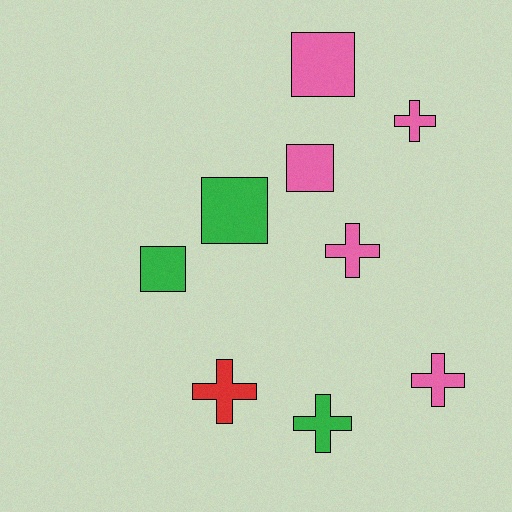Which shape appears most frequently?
Cross, with 5 objects.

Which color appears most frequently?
Pink, with 5 objects.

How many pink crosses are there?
There are 3 pink crosses.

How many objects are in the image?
There are 9 objects.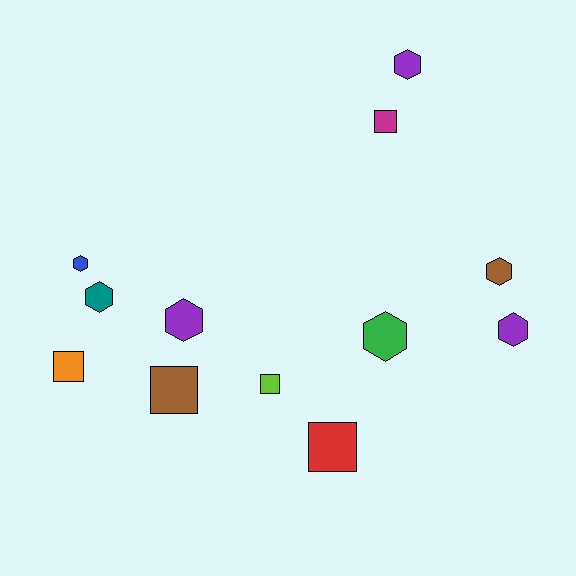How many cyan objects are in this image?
There are no cyan objects.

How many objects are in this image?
There are 12 objects.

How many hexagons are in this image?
There are 7 hexagons.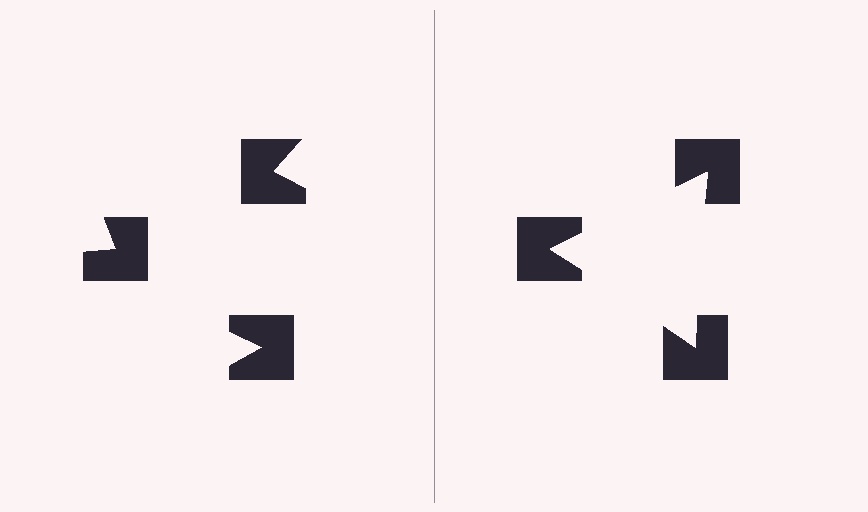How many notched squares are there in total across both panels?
6 — 3 on each side.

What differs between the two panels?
The notched squares are positioned identically on both sides; only the wedge orientations differ. On the right they align to a triangle; on the left they are misaligned.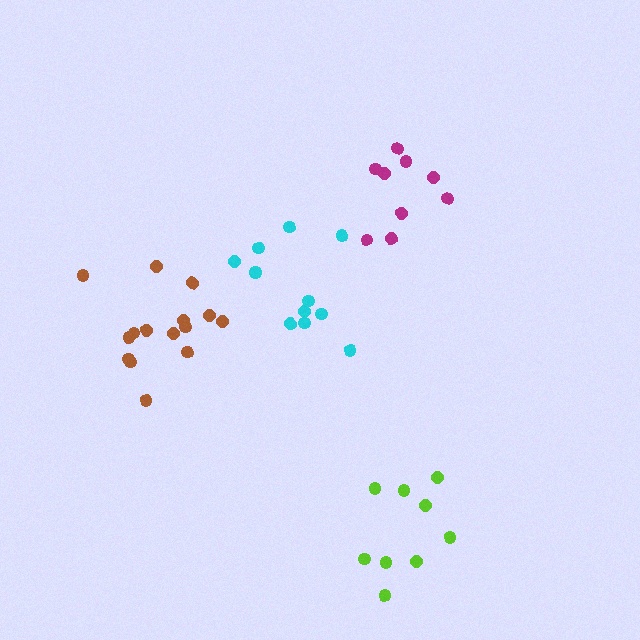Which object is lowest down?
The lime cluster is bottommost.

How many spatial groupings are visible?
There are 4 spatial groupings.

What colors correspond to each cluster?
The clusters are colored: brown, lime, cyan, magenta.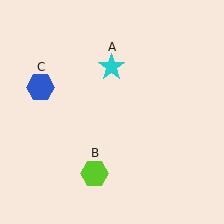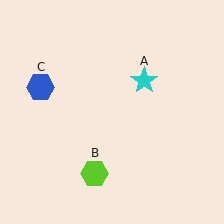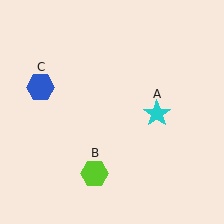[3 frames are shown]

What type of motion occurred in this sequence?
The cyan star (object A) rotated clockwise around the center of the scene.